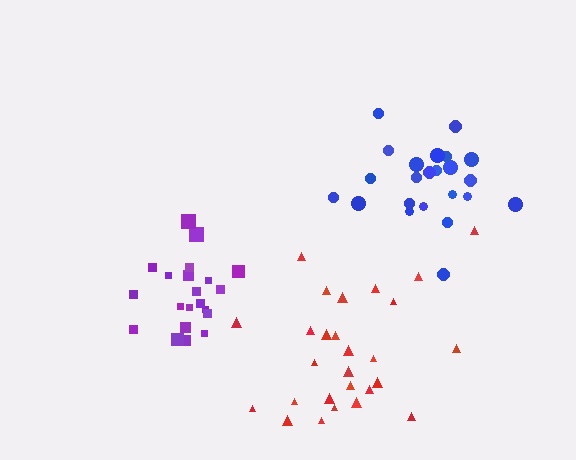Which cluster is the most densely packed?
Purple.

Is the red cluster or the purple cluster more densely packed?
Purple.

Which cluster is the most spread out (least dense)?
Red.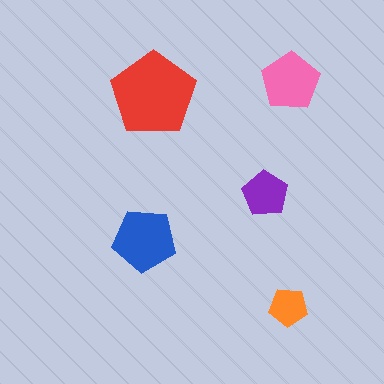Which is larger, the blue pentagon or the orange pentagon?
The blue one.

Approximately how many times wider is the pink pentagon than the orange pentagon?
About 1.5 times wider.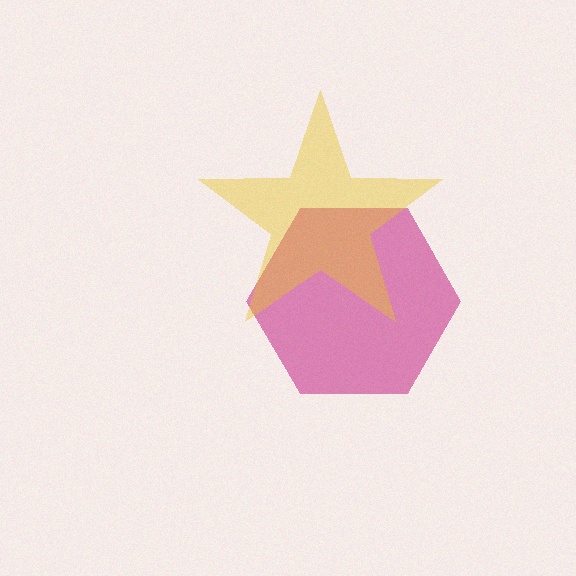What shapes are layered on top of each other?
The layered shapes are: a magenta hexagon, a yellow star.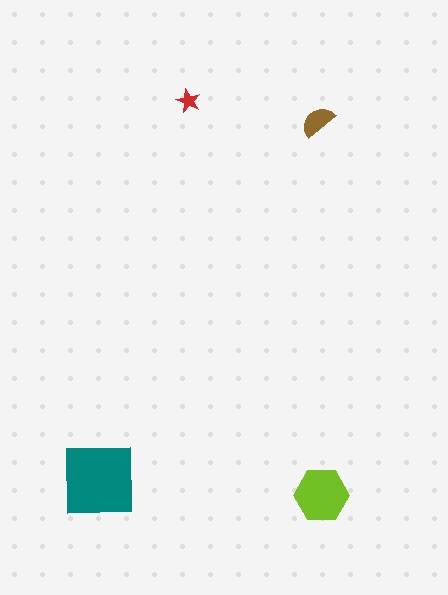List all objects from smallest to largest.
The red star, the brown semicircle, the lime hexagon, the teal square.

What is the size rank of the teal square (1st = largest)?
1st.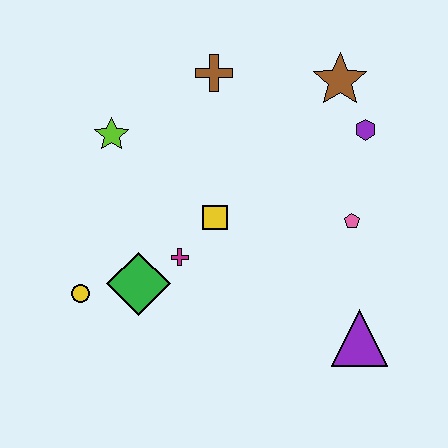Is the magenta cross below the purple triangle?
No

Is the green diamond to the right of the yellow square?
No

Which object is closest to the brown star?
The purple hexagon is closest to the brown star.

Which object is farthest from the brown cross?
The purple triangle is farthest from the brown cross.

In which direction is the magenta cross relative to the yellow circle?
The magenta cross is to the right of the yellow circle.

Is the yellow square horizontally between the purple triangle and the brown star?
No